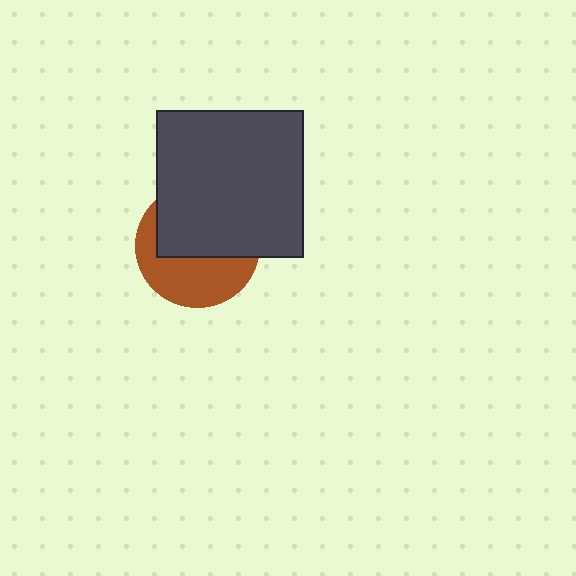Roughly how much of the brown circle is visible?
About half of it is visible (roughly 45%).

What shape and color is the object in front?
The object in front is a dark gray square.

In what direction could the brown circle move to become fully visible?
The brown circle could move down. That would shift it out from behind the dark gray square entirely.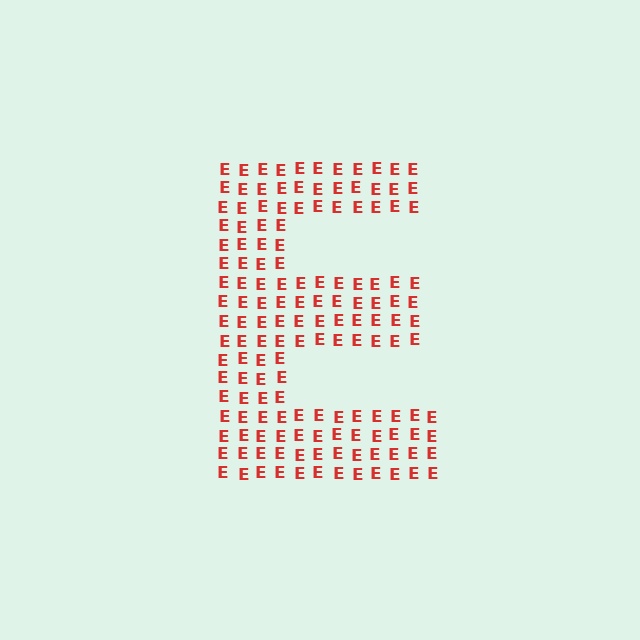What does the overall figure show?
The overall figure shows the letter E.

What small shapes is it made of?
It is made of small letter E's.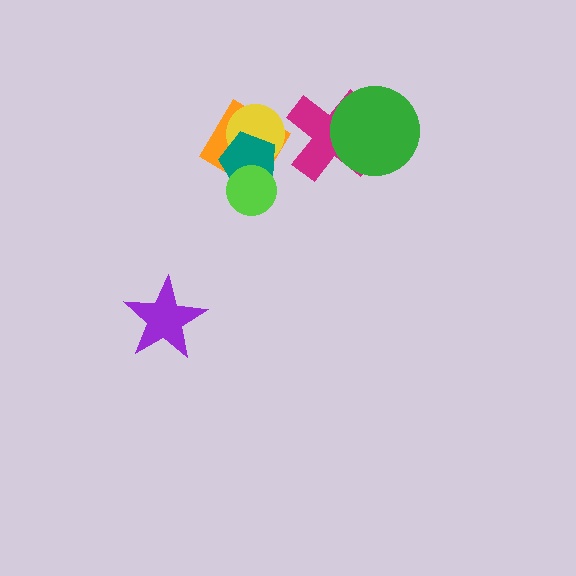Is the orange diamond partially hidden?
Yes, it is partially covered by another shape.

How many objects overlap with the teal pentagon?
3 objects overlap with the teal pentagon.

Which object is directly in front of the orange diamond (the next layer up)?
The yellow circle is directly in front of the orange diamond.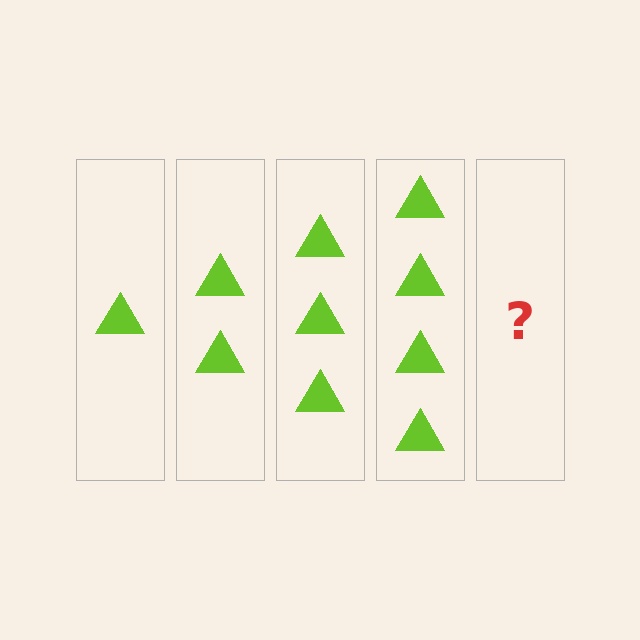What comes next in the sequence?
The next element should be 5 triangles.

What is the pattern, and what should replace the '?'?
The pattern is that each step adds one more triangle. The '?' should be 5 triangles.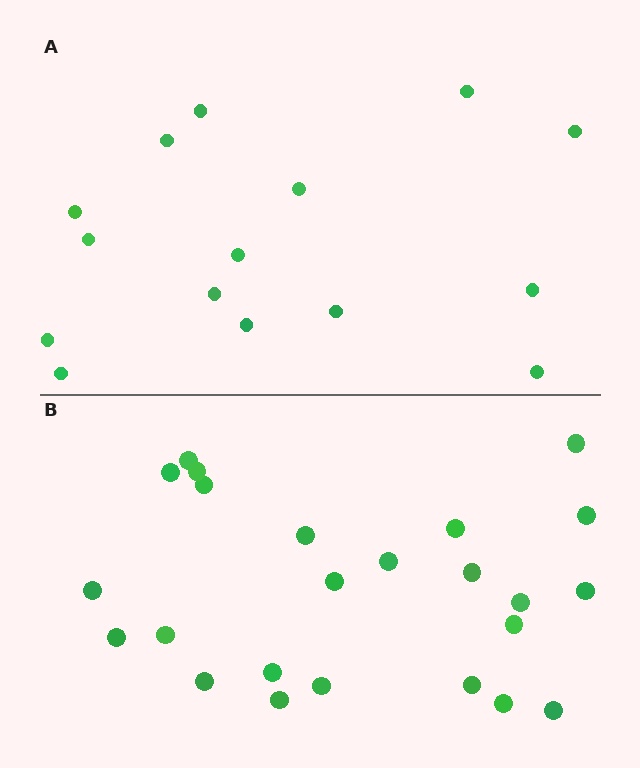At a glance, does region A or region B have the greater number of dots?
Region B (the bottom region) has more dots.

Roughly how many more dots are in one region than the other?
Region B has roughly 8 or so more dots than region A.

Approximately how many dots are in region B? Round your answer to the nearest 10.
About 20 dots. (The exact count is 24, which rounds to 20.)